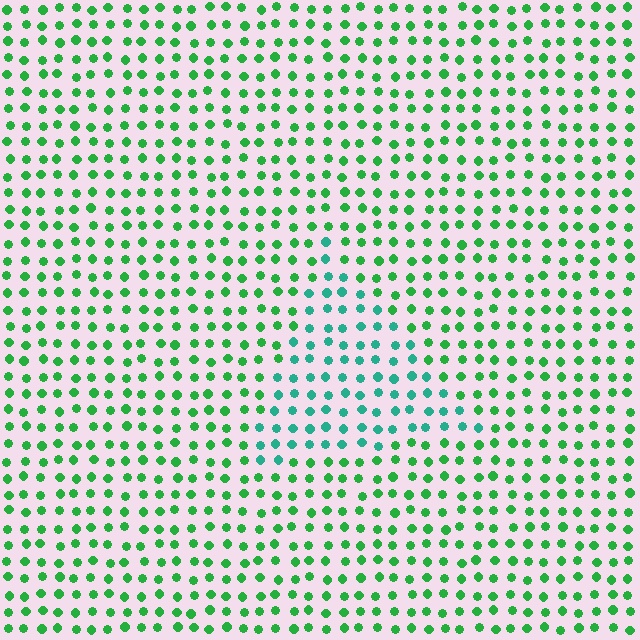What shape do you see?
I see a triangle.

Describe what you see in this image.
The image is filled with small green elements in a uniform arrangement. A triangle-shaped region is visible where the elements are tinted to a slightly different hue, forming a subtle color boundary.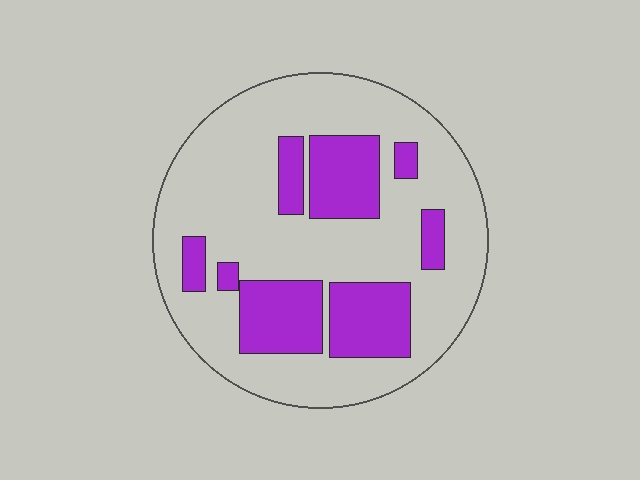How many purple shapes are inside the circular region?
8.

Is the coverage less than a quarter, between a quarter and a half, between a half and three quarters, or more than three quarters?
Between a quarter and a half.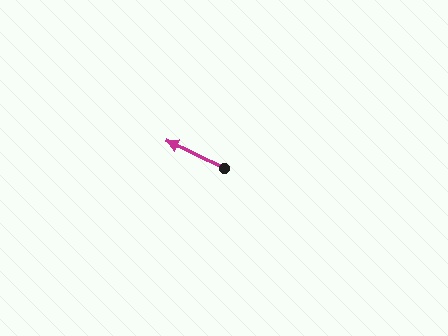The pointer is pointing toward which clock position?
Roughly 10 o'clock.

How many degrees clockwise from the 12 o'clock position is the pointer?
Approximately 296 degrees.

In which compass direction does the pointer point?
Northwest.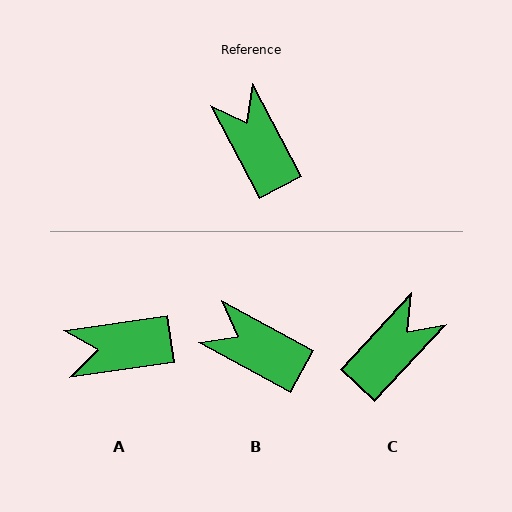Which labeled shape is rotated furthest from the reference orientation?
C, about 71 degrees away.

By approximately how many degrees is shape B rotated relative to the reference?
Approximately 34 degrees counter-clockwise.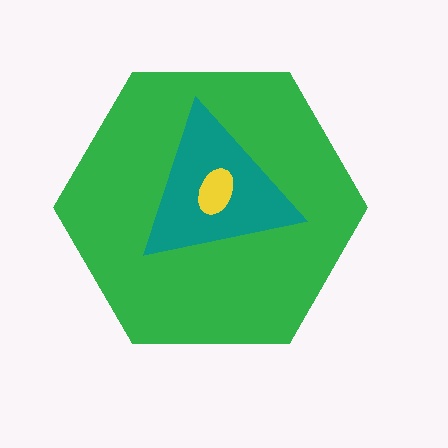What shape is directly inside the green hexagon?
The teal triangle.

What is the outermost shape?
The green hexagon.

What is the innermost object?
The yellow ellipse.